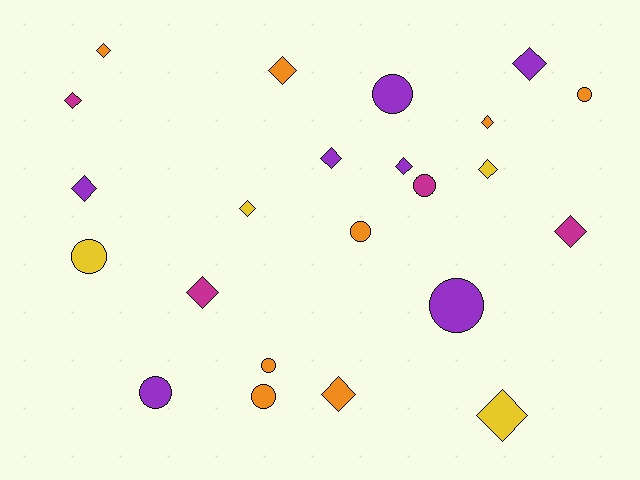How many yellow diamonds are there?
There are 3 yellow diamonds.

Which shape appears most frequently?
Diamond, with 14 objects.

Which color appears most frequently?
Orange, with 8 objects.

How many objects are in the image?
There are 23 objects.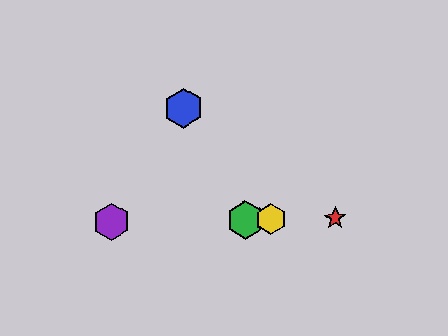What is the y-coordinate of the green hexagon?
The green hexagon is at y≈220.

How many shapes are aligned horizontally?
4 shapes (the red star, the green hexagon, the yellow hexagon, the purple hexagon) are aligned horizontally.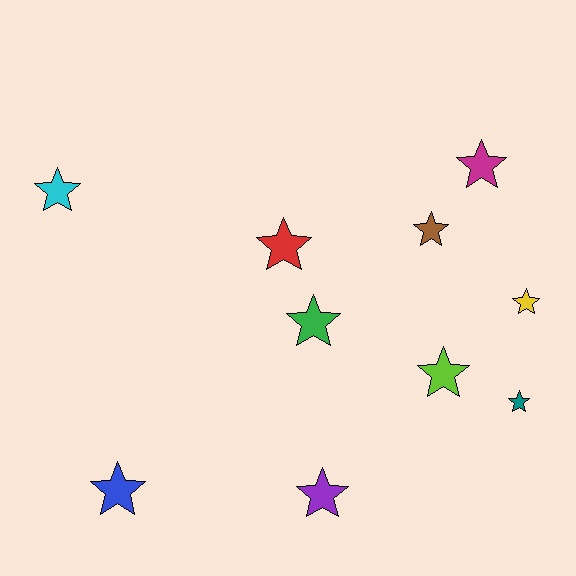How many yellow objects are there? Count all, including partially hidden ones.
There is 1 yellow object.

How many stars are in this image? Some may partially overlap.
There are 10 stars.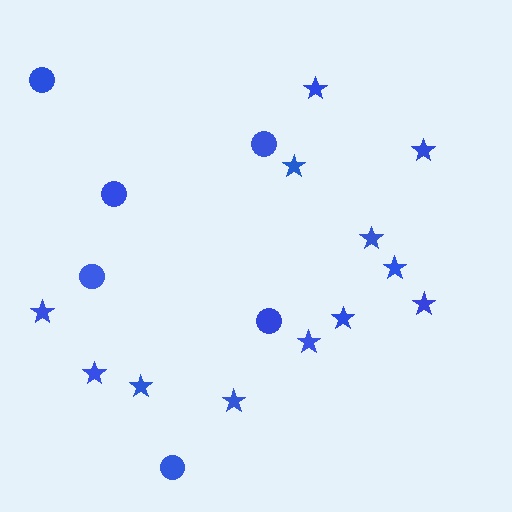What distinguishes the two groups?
There are 2 groups: one group of stars (12) and one group of circles (6).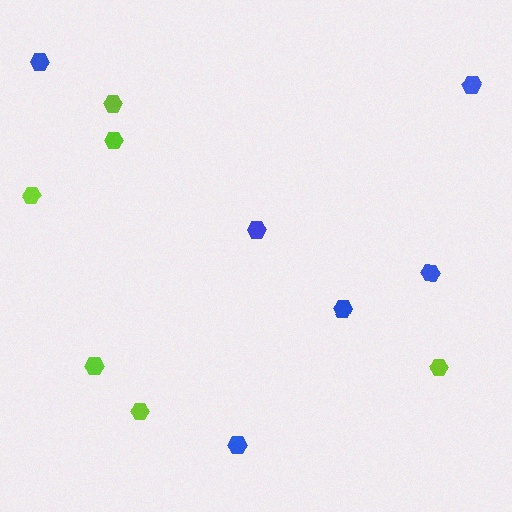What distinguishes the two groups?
There are 2 groups: one group of blue hexagons (6) and one group of lime hexagons (6).